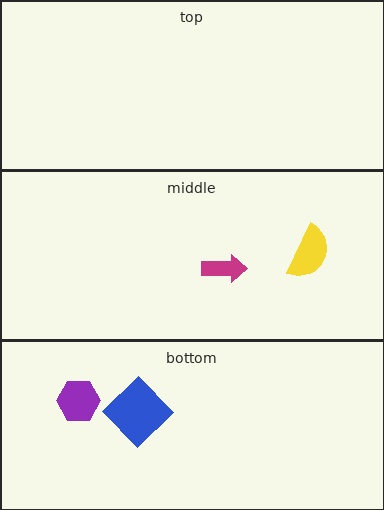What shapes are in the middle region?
The yellow semicircle, the magenta arrow.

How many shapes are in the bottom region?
2.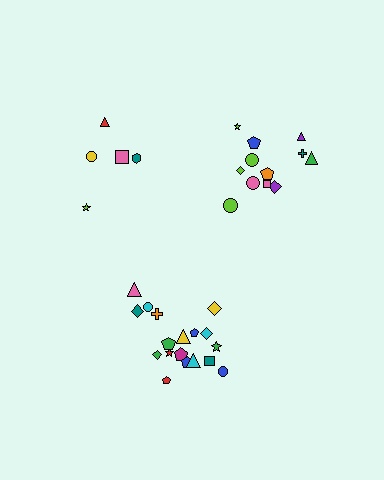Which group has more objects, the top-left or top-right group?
The top-right group.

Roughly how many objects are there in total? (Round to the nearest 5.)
Roughly 35 objects in total.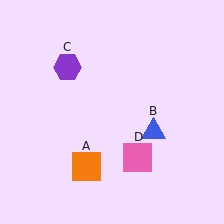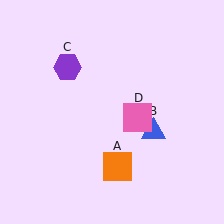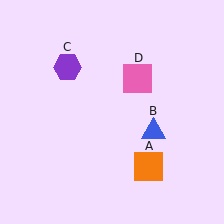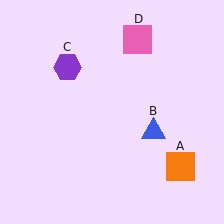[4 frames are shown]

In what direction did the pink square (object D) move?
The pink square (object D) moved up.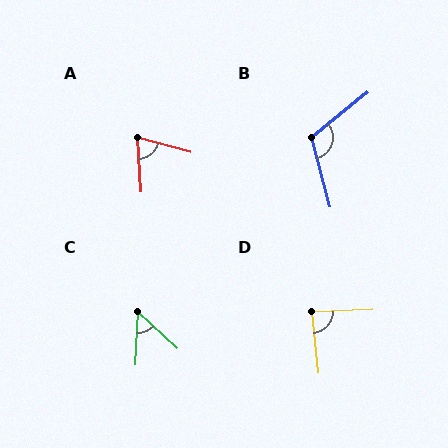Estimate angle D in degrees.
Approximately 86 degrees.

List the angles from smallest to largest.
C (49°), A (71°), D (86°), B (113°).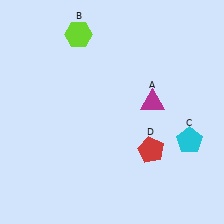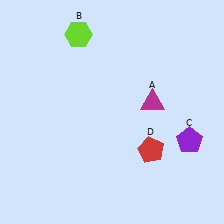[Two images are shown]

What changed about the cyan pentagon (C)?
In Image 1, C is cyan. In Image 2, it changed to purple.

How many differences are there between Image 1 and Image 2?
There is 1 difference between the two images.